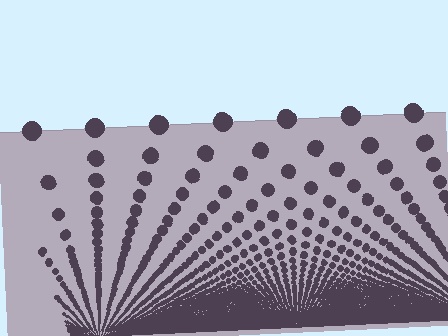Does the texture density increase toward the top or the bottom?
Density increases toward the bottom.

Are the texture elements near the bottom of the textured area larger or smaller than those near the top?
Smaller. The gradient is inverted — elements near the bottom are smaller and denser.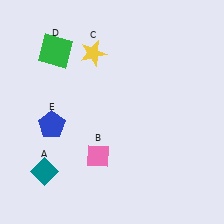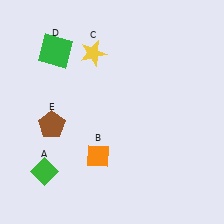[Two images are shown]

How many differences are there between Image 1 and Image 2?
There are 3 differences between the two images.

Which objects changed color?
A changed from teal to green. B changed from pink to orange. E changed from blue to brown.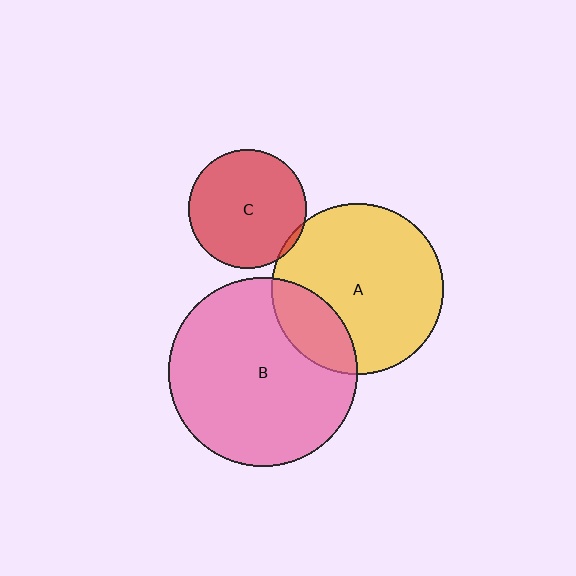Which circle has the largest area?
Circle B (pink).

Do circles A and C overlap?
Yes.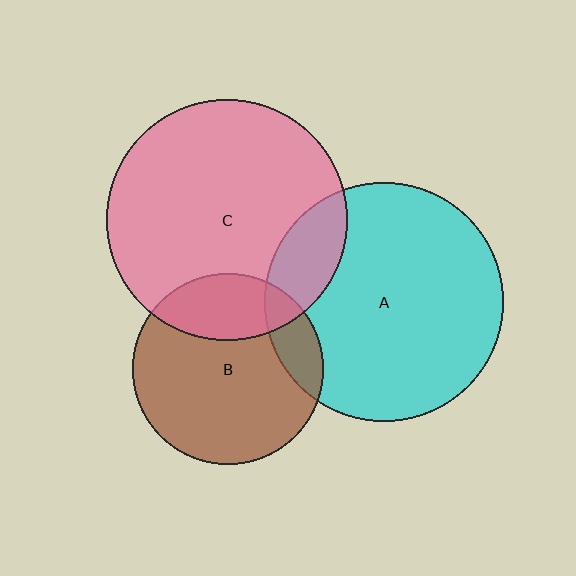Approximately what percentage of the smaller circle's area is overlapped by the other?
Approximately 25%.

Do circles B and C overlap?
Yes.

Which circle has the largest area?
Circle C (pink).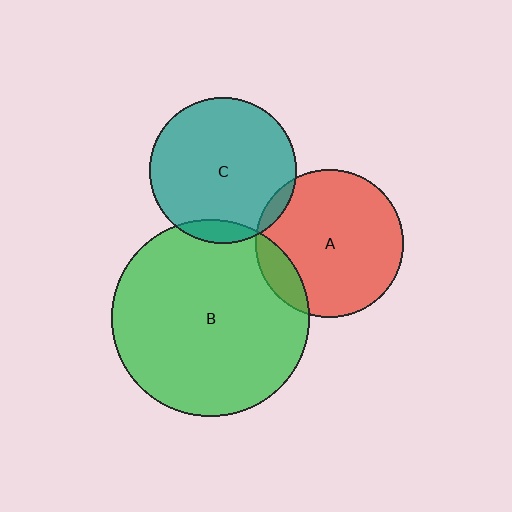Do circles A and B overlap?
Yes.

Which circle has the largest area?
Circle B (green).